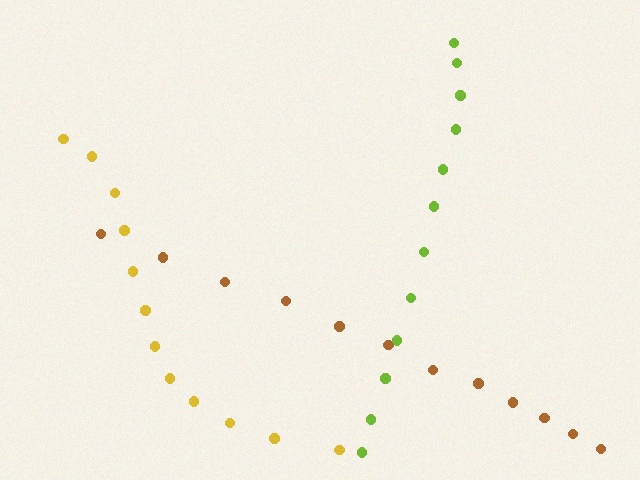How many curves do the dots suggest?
There are 3 distinct paths.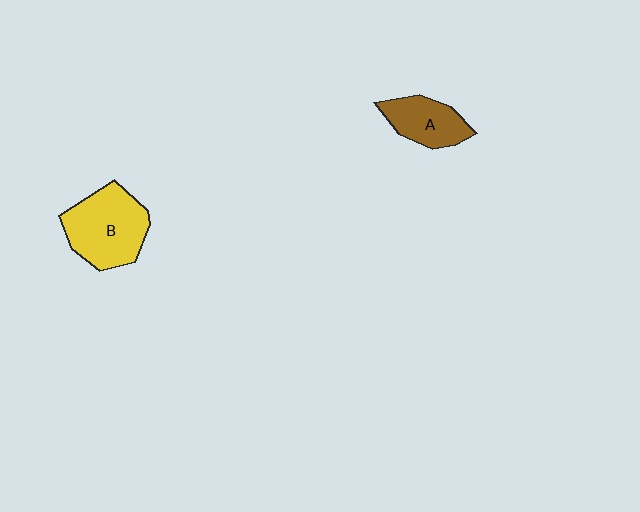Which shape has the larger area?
Shape B (yellow).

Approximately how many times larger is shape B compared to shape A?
Approximately 1.6 times.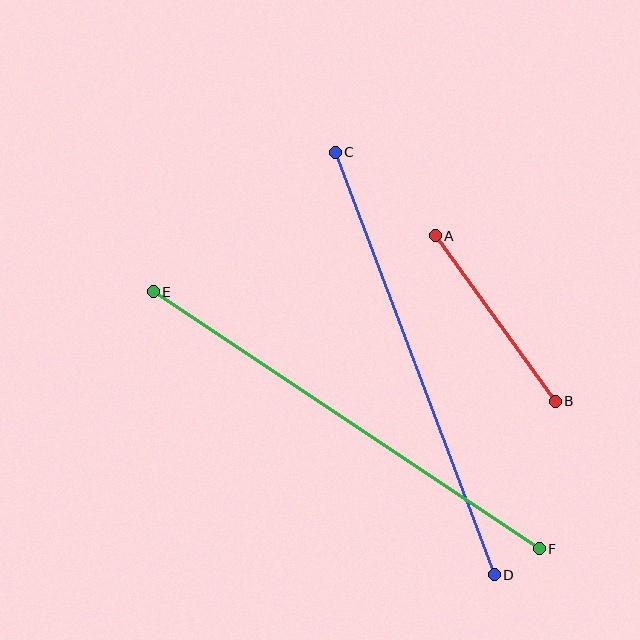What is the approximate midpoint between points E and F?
The midpoint is at approximately (346, 420) pixels.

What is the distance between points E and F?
The distance is approximately 464 pixels.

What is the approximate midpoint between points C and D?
The midpoint is at approximately (415, 363) pixels.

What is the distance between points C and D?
The distance is approximately 452 pixels.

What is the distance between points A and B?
The distance is approximately 205 pixels.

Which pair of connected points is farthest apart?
Points E and F are farthest apart.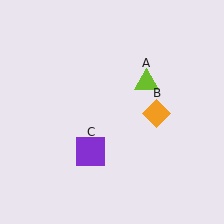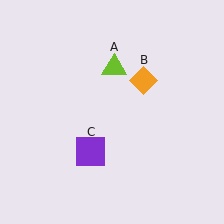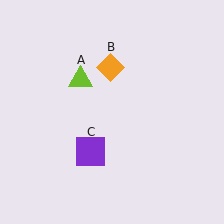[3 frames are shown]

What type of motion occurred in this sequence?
The lime triangle (object A), orange diamond (object B) rotated counterclockwise around the center of the scene.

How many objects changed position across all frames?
2 objects changed position: lime triangle (object A), orange diamond (object B).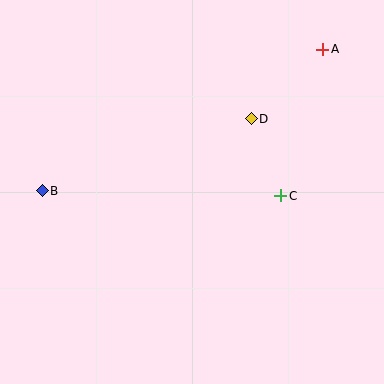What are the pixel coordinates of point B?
Point B is at (42, 191).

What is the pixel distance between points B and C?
The distance between B and C is 238 pixels.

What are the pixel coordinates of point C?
Point C is at (281, 196).